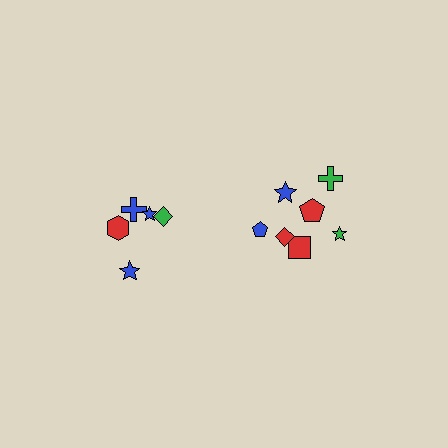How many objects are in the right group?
There are 7 objects.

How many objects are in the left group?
There are 5 objects.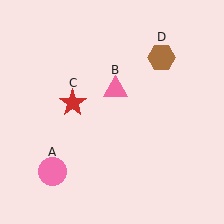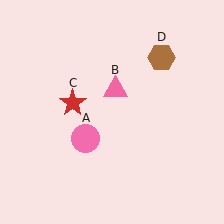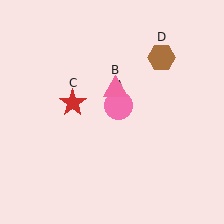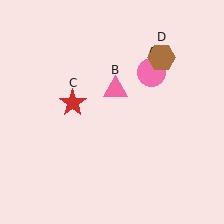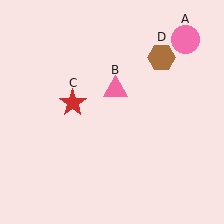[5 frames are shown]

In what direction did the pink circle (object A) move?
The pink circle (object A) moved up and to the right.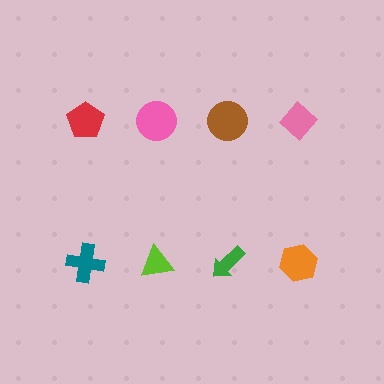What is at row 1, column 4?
A pink diamond.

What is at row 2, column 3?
A green arrow.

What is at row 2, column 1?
A teal cross.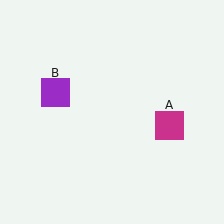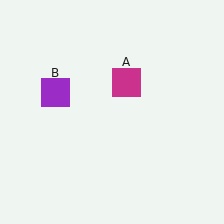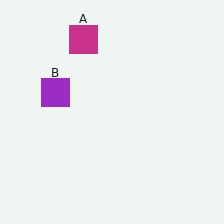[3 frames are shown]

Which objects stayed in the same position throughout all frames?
Purple square (object B) remained stationary.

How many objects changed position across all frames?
1 object changed position: magenta square (object A).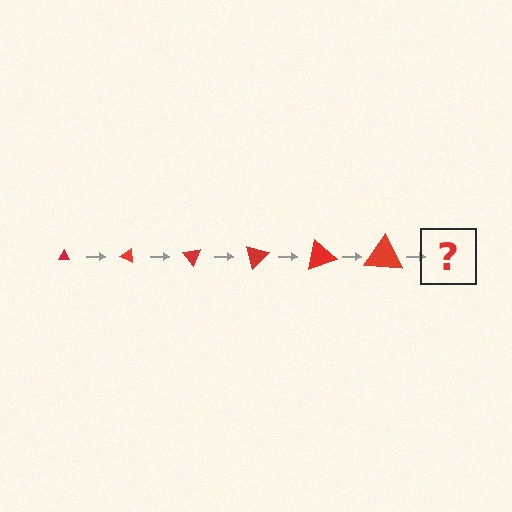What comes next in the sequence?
The next element should be a triangle, larger than the previous one and rotated 150 degrees from the start.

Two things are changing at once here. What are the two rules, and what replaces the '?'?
The two rules are that the triangle grows larger each step and it rotates 25 degrees each step. The '?' should be a triangle, larger than the previous one and rotated 150 degrees from the start.